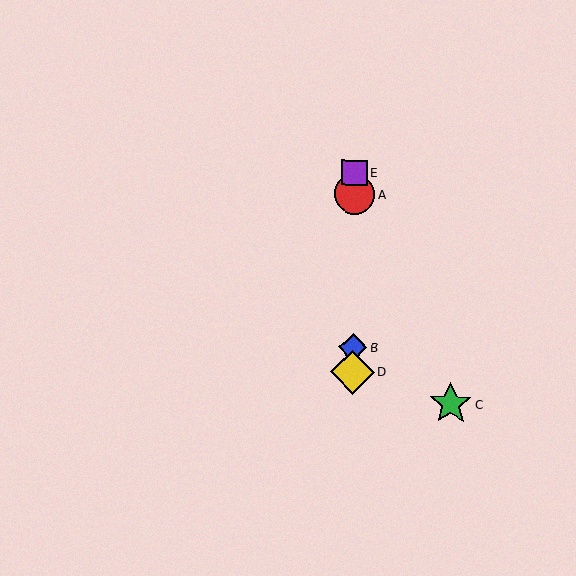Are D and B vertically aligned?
Yes, both are at x≈353.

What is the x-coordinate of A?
Object A is at x≈354.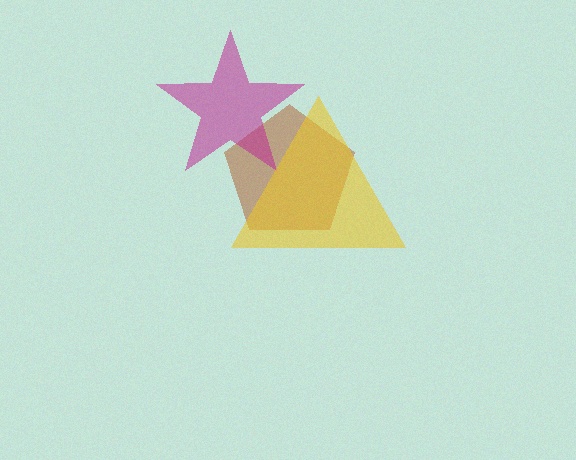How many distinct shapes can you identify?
There are 3 distinct shapes: a brown pentagon, a magenta star, a yellow triangle.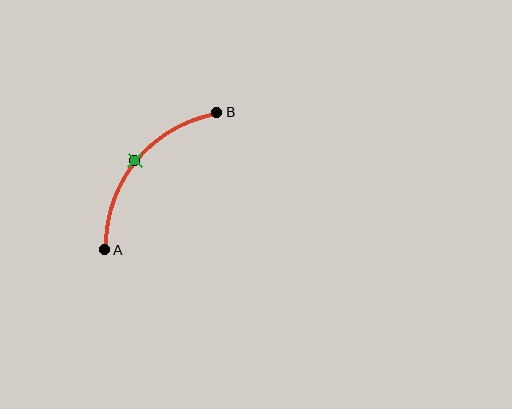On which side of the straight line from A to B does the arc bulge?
The arc bulges above and to the left of the straight line connecting A and B.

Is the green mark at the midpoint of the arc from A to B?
Yes. The green mark lies on the arc at equal arc-length from both A and B — it is the arc midpoint.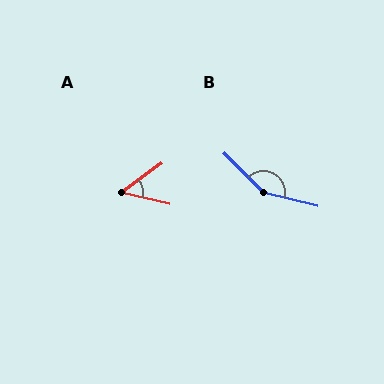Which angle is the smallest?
A, at approximately 49 degrees.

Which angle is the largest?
B, at approximately 149 degrees.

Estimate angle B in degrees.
Approximately 149 degrees.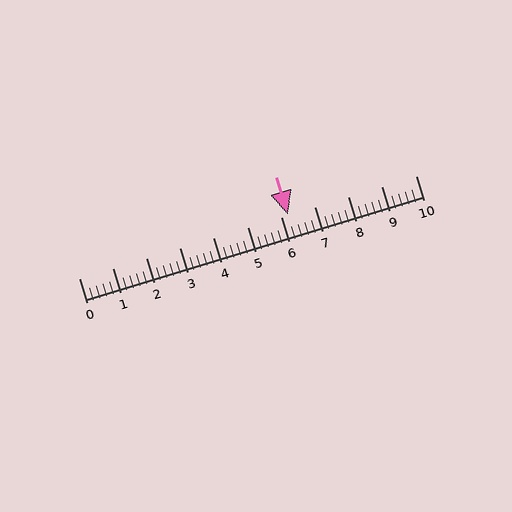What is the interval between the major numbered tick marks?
The major tick marks are spaced 1 units apart.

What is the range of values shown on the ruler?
The ruler shows values from 0 to 10.